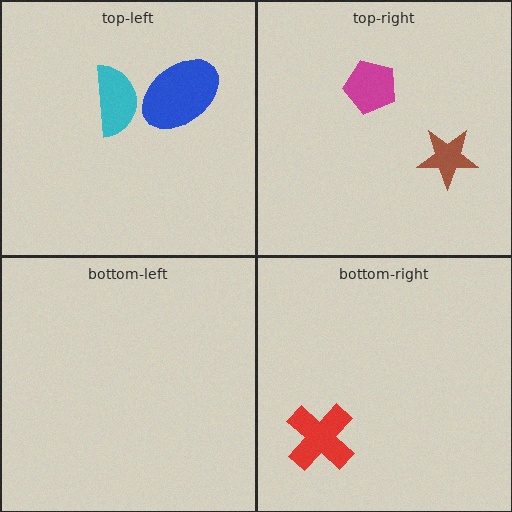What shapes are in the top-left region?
The blue ellipse, the cyan semicircle.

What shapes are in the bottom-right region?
The red cross.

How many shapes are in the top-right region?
2.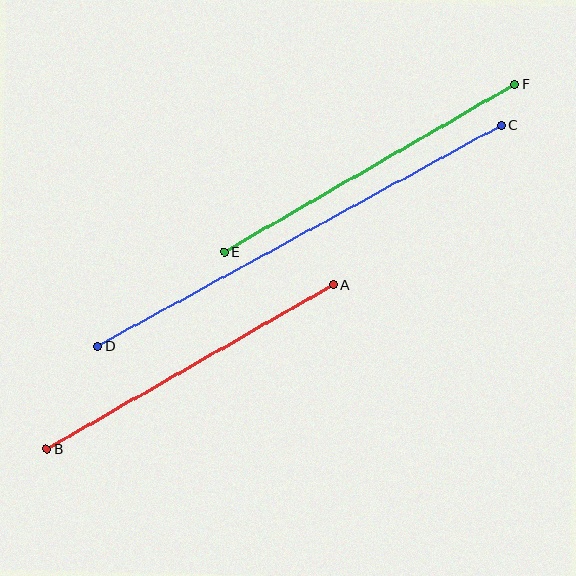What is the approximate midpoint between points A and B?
The midpoint is at approximately (190, 367) pixels.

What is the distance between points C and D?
The distance is approximately 460 pixels.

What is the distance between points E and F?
The distance is approximately 335 pixels.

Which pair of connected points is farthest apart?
Points C and D are farthest apart.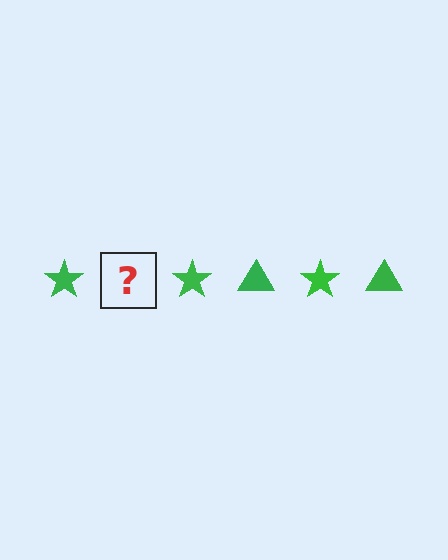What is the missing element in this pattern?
The missing element is a green triangle.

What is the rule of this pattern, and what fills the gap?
The rule is that the pattern cycles through star, triangle shapes in green. The gap should be filled with a green triangle.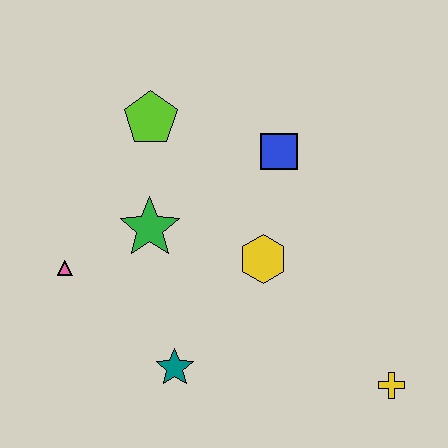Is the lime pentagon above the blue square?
Yes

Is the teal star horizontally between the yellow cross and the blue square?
No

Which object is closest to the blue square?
The yellow hexagon is closest to the blue square.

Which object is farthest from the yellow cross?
The lime pentagon is farthest from the yellow cross.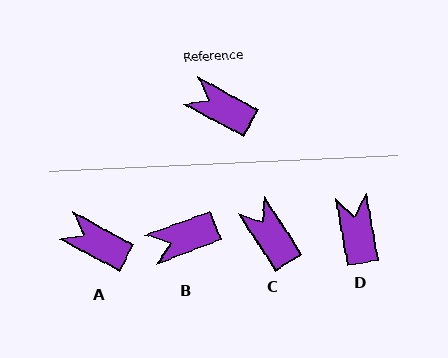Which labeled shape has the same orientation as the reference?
A.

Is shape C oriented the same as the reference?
No, it is off by about 28 degrees.